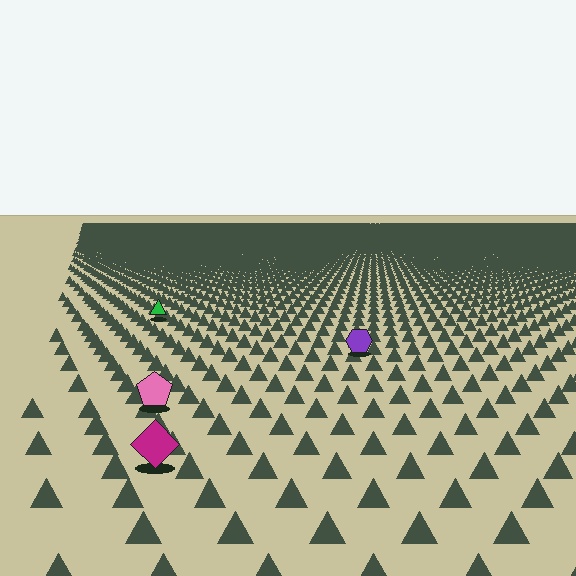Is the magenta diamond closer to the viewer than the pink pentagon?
Yes. The magenta diamond is closer — you can tell from the texture gradient: the ground texture is coarser near it.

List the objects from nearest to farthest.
From nearest to farthest: the magenta diamond, the pink pentagon, the purple hexagon, the green triangle.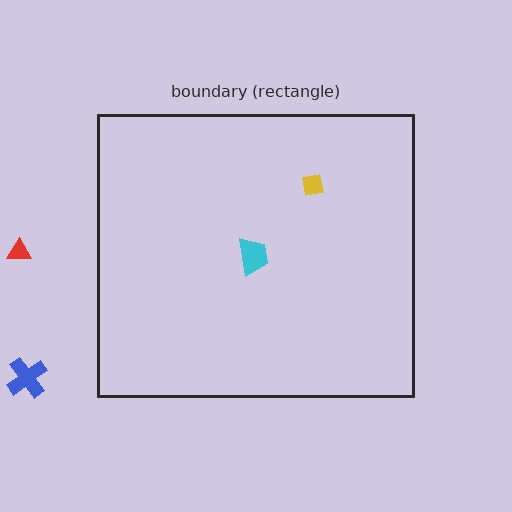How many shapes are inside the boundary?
2 inside, 2 outside.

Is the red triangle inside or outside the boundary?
Outside.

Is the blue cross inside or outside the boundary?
Outside.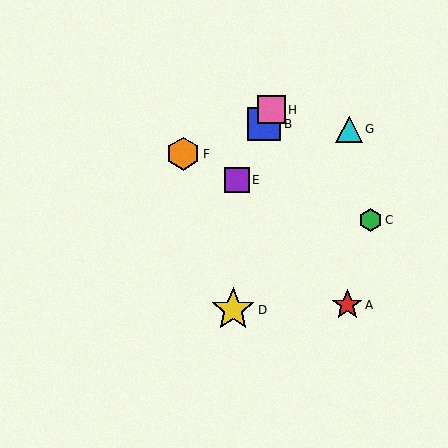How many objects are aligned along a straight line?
3 objects (B, E, H) are aligned along a straight line.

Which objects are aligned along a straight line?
Objects B, E, H are aligned along a straight line.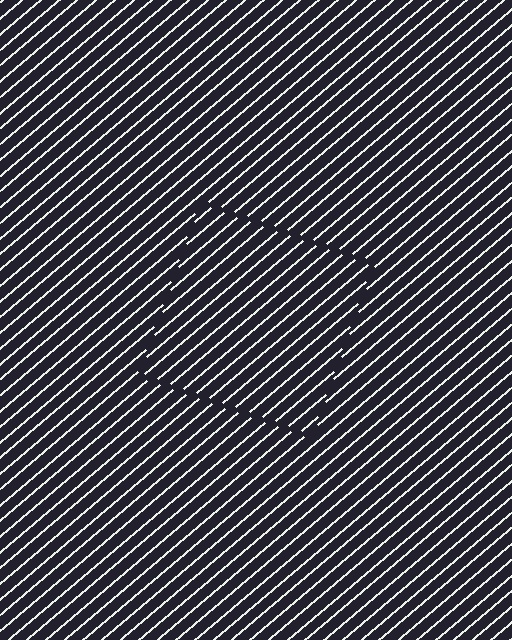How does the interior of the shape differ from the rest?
The interior of the shape contains the same grating, shifted by half a period — the contour is defined by the phase discontinuity where line-ends from the inner and outer gratings abut.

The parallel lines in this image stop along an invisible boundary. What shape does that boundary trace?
An illusory square. The interior of the shape contains the same grating, shifted by half a period — the contour is defined by the phase discontinuity where line-ends from the inner and outer gratings abut.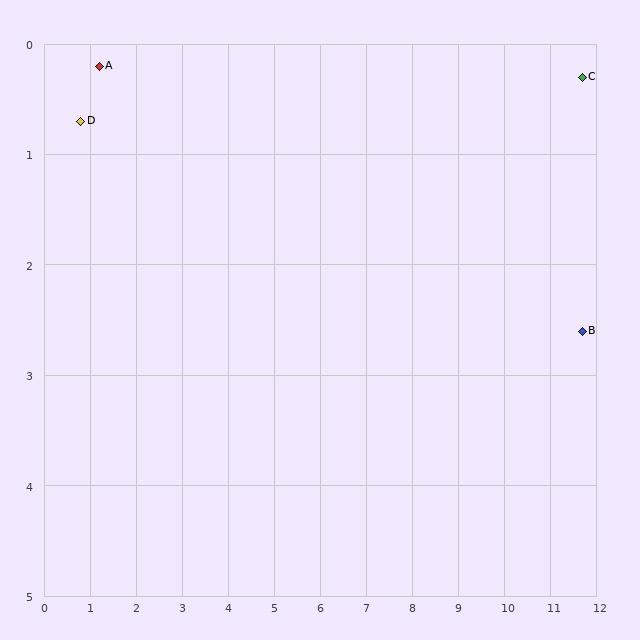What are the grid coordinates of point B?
Point B is at approximately (11.7, 2.6).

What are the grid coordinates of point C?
Point C is at approximately (11.7, 0.3).